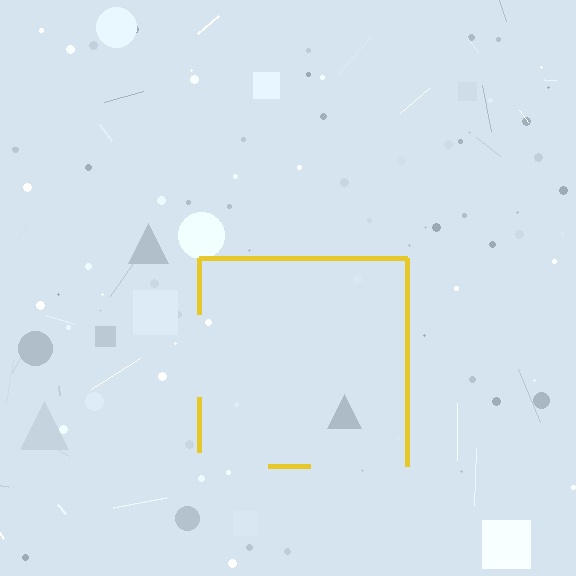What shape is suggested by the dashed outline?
The dashed outline suggests a square.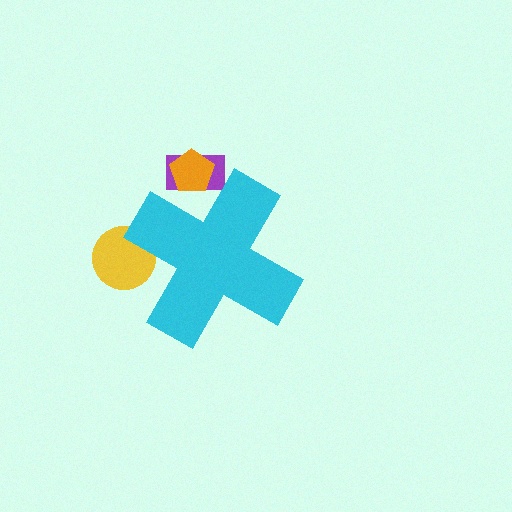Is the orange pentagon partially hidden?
Yes, the orange pentagon is partially hidden behind the cyan cross.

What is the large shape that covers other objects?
A cyan cross.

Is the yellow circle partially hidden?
Yes, the yellow circle is partially hidden behind the cyan cross.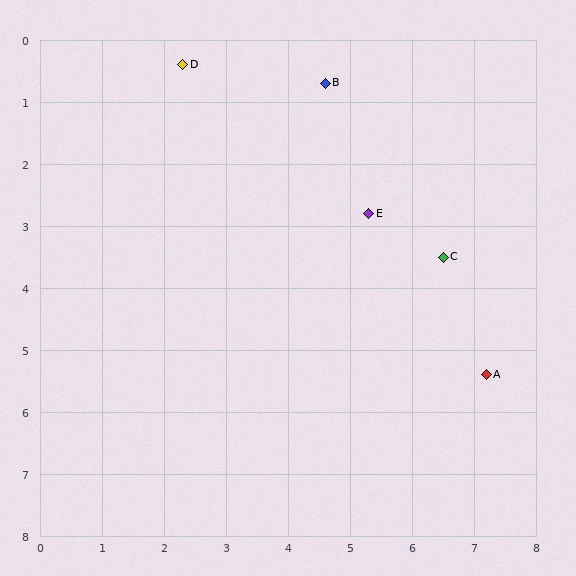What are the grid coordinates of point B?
Point B is at approximately (4.6, 0.7).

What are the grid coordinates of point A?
Point A is at approximately (7.2, 5.4).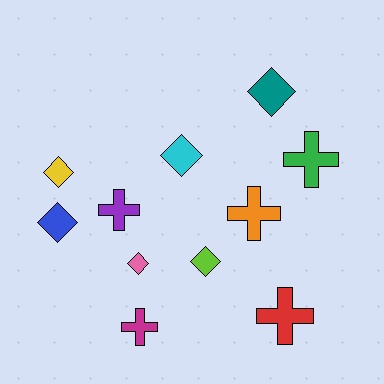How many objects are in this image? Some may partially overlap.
There are 11 objects.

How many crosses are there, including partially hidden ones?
There are 5 crosses.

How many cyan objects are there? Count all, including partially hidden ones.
There is 1 cyan object.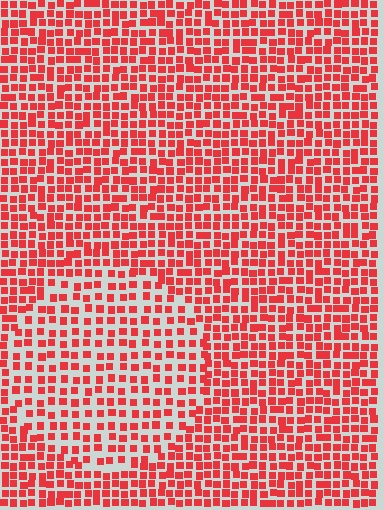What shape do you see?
I see a circle.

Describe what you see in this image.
The image contains small red elements arranged at two different densities. A circle-shaped region is visible where the elements are less densely packed than the surrounding area.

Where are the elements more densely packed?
The elements are more densely packed outside the circle boundary.